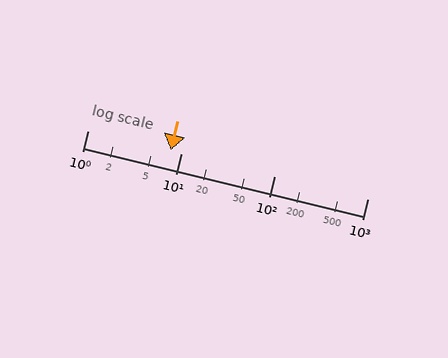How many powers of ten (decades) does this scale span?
The scale spans 3 decades, from 1 to 1000.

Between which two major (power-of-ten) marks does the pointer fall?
The pointer is between 1 and 10.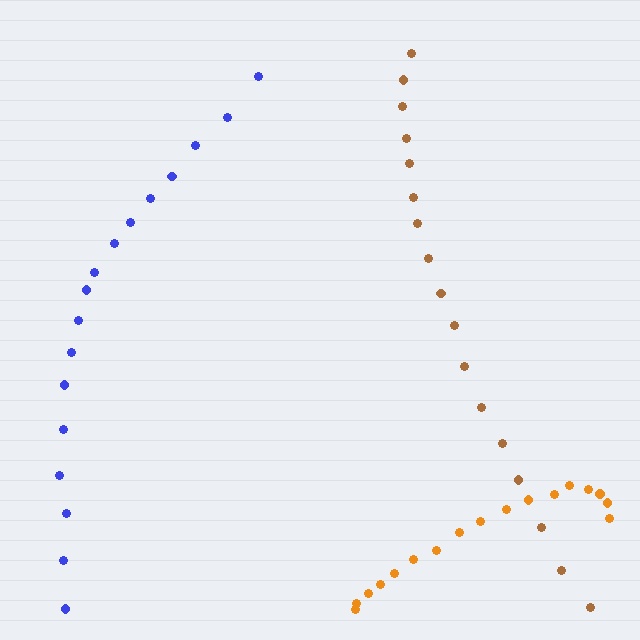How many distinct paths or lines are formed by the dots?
There are 3 distinct paths.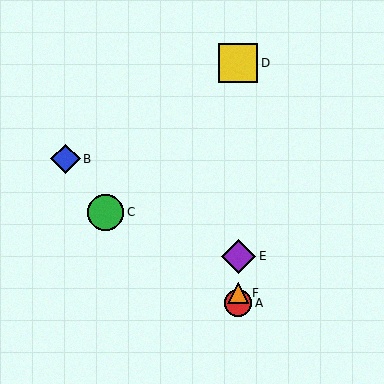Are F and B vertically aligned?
No, F is at x≈238 and B is at x≈65.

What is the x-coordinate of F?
Object F is at x≈238.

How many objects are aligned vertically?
4 objects (A, D, E, F) are aligned vertically.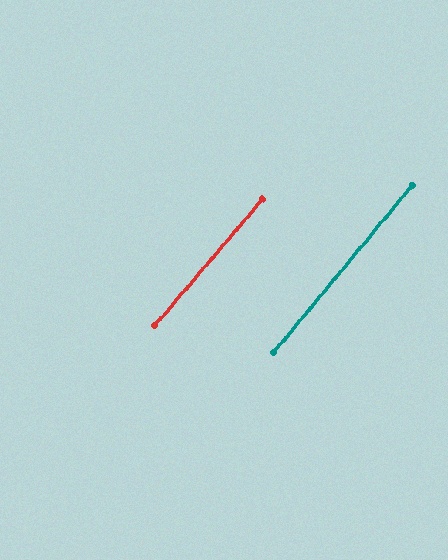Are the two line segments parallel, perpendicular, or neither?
Parallel — their directions differ by only 0.9°.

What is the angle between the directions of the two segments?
Approximately 1 degree.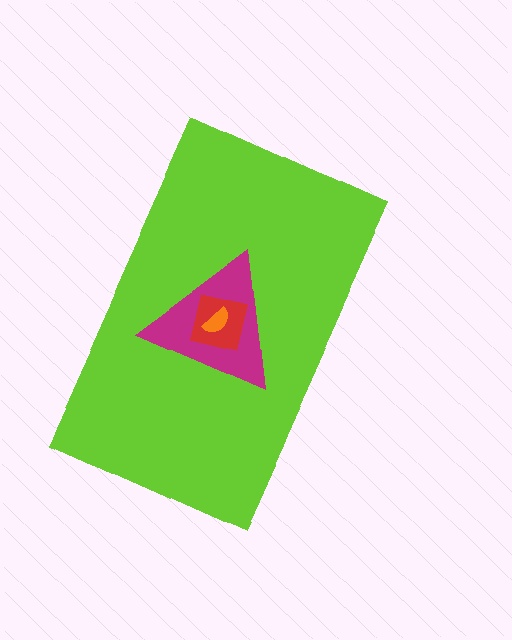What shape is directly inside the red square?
The orange semicircle.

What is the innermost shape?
The orange semicircle.